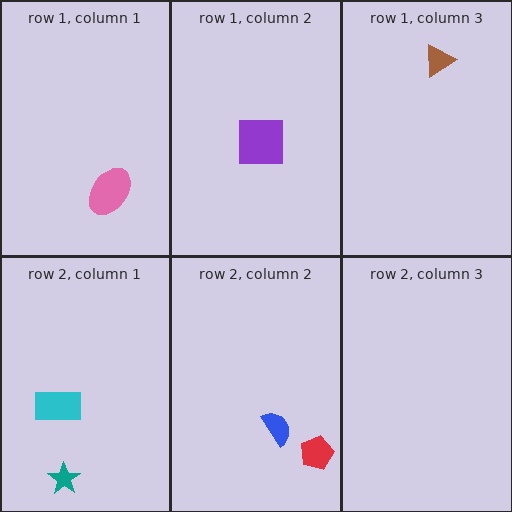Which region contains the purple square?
The row 1, column 2 region.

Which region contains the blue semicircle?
The row 2, column 2 region.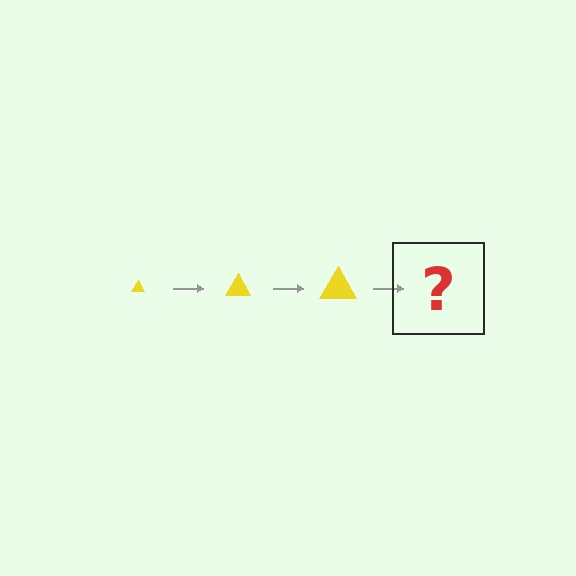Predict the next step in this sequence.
The next step is a yellow triangle, larger than the previous one.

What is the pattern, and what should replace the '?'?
The pattern is that the triangle gets progressively larger each step. The '?' should be a yellow triangle, larger than the previous one.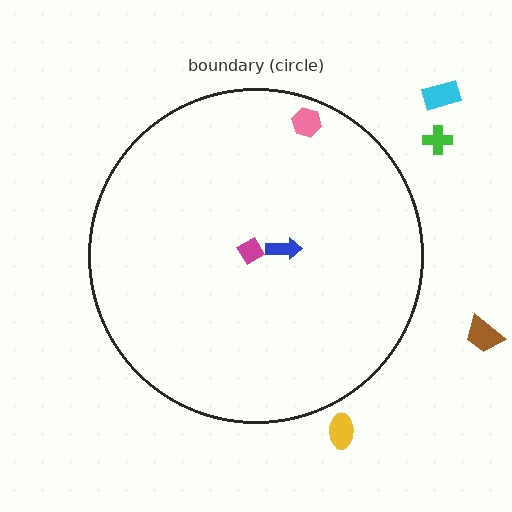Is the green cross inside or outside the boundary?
Outside.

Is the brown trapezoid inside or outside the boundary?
Outside.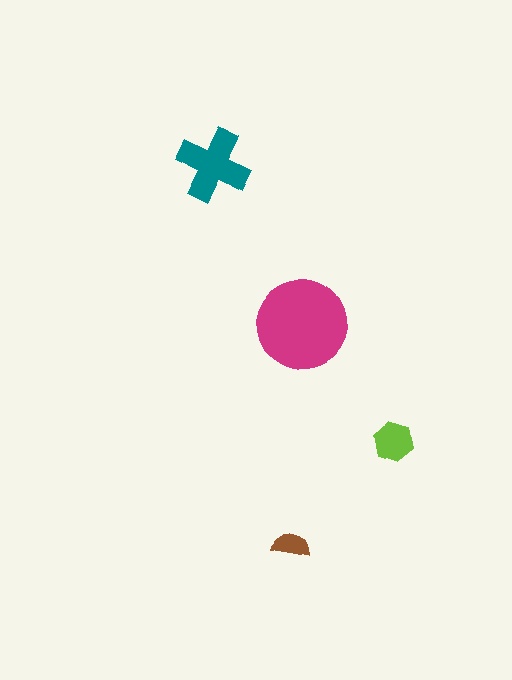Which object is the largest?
The magenta circle.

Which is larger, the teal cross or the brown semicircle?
The teal cross.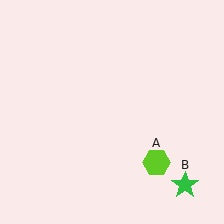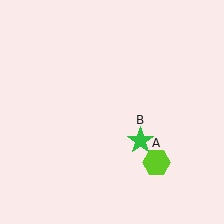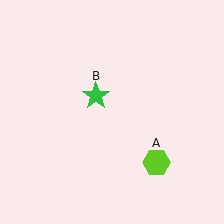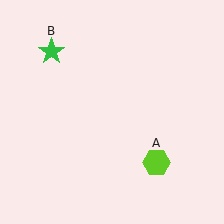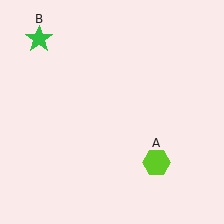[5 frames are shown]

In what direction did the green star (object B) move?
The green star (object B) moved up and to the left.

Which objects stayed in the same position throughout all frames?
Lime hexagon (object A) remained stationary.